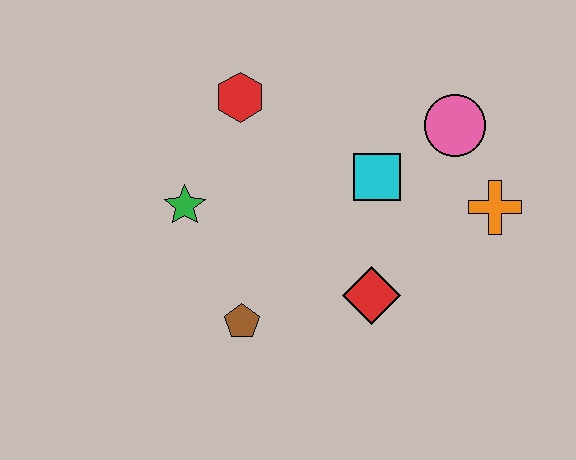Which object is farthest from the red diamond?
The red hexagon is farthest from the red diamond.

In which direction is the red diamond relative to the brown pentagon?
The red diamond is to the right of the brown pentagon.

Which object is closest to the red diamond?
The cyan square is closest to the red diamond.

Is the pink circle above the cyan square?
Yes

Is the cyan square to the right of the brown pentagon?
Yes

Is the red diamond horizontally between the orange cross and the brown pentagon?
Yes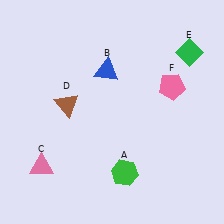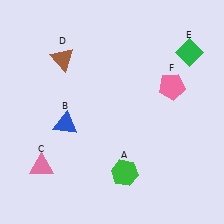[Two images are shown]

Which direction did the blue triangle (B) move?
The blue triangle (B) moved down.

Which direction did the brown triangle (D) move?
The brown triangle (D) moved up.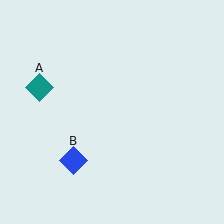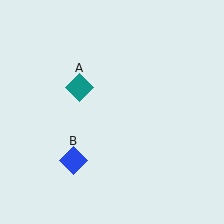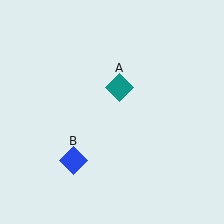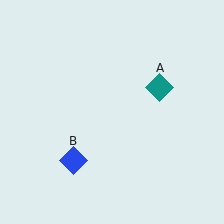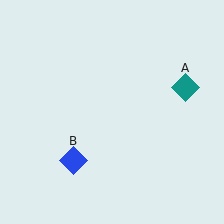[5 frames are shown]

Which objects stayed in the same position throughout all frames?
Blue diamond (object B) remained stationary.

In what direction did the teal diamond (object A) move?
The teal diamond (object A) moved right.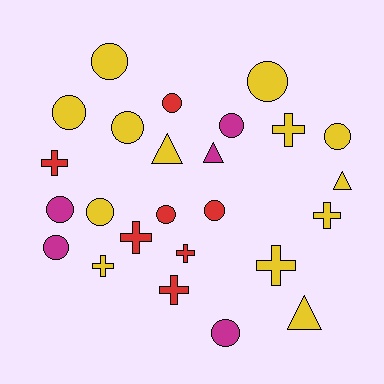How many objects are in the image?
There are 25 objects.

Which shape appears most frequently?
Circle, with 13 objects.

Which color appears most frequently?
Yellow, with 13 objects.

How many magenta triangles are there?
There is 1 magenta triangle.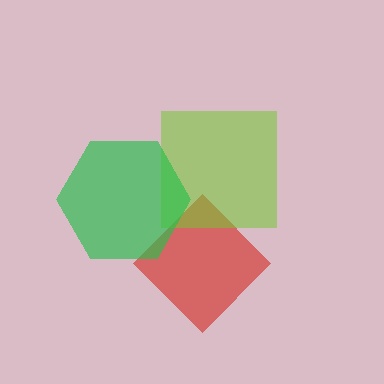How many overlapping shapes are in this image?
There are 3 overlapping shapes in the image.